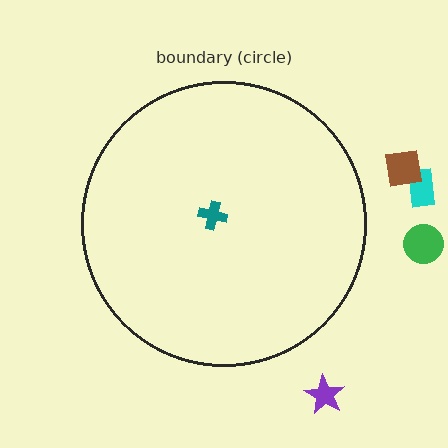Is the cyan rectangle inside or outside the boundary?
Outside.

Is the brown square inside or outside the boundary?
Outside.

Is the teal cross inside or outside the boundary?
Inside.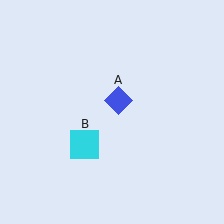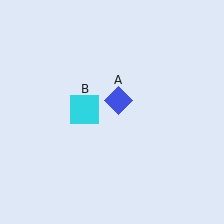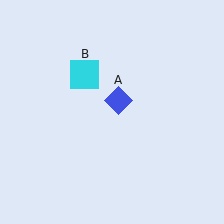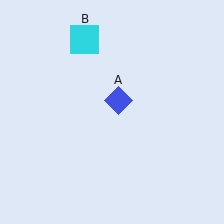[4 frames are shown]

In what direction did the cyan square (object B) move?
The cyan square (object B) moved up.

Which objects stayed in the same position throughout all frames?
Blue diamond (object A) remained stationary.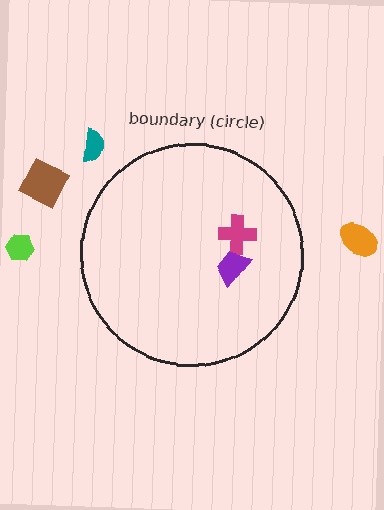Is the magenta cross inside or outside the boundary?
Inside.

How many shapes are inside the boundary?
2 inside, 4 outside.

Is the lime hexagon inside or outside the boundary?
Outside.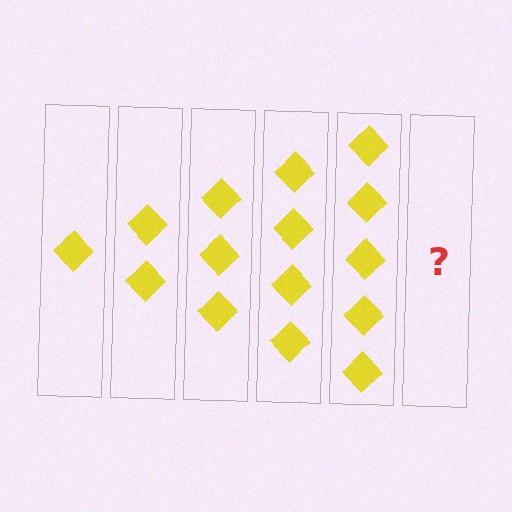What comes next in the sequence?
The next element should be 6 diamonds.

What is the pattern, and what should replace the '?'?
The pattern is that each step adds one more diamond. The '?' should be 6 diamonds.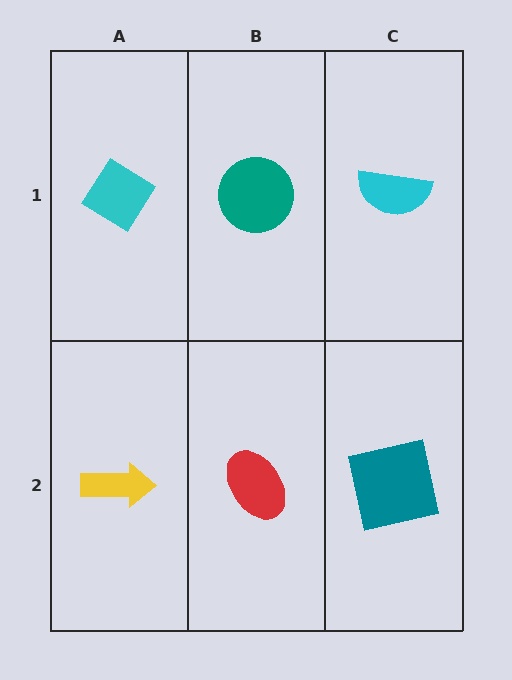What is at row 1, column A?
A cyan diamond.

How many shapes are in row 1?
3 shapes.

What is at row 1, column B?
A teal circle.